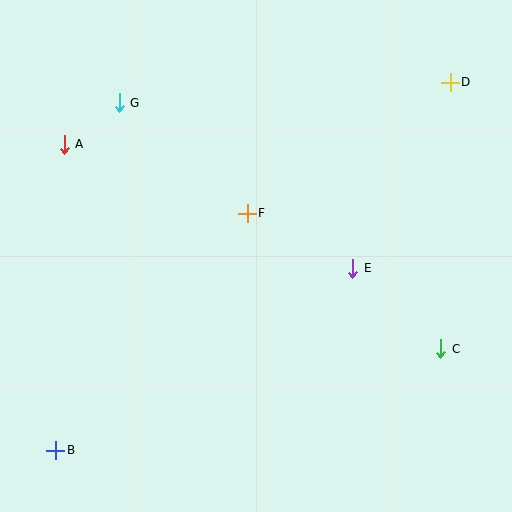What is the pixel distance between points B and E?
The distance between B and E is 348 pixels.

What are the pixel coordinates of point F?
Point F is at (247, 213).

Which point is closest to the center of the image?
Point F at (247, 213) is closest to the center.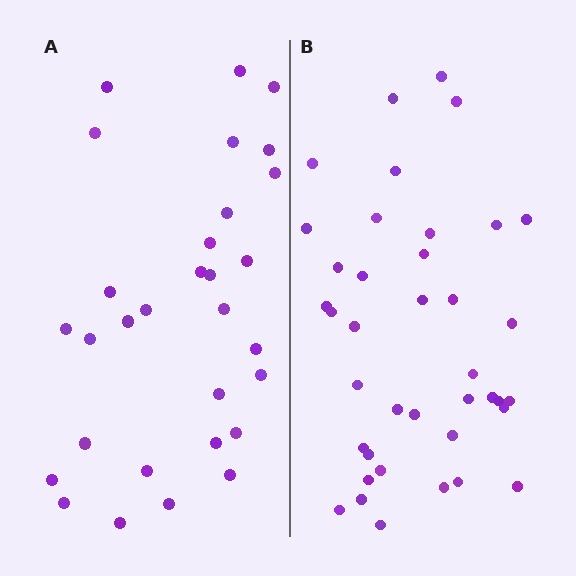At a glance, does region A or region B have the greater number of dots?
Region B (the right region) has more dots.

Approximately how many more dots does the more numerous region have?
Region B has roughly 8 or so more dots than region A.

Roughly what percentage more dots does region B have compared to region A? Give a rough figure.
About 30% more.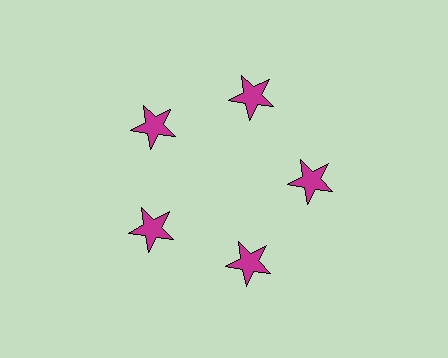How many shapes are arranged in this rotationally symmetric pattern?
There are 5 shapes, arranged in 5 groups of 1.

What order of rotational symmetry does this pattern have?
This pattern has 5-fold rotational symmetry.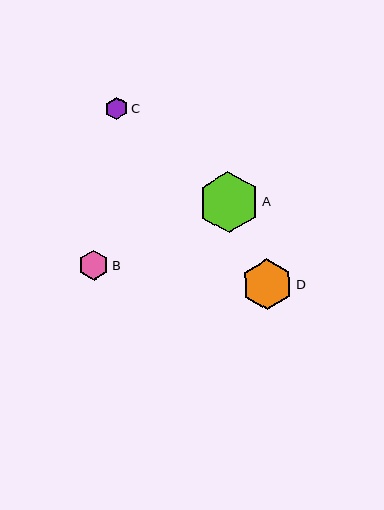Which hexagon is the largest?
Hexagon A is the largest with a size of approximately 61 pixels.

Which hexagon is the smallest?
Hexagon C is the smallest with a size of approximately 22 pixels.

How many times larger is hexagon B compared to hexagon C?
Hexagon B is approximately 1.4 times the size of hexagon C.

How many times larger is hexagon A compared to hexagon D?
Hexagon A is approximately 1.2 times the size of hexagon D.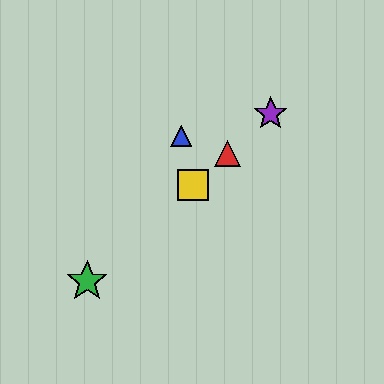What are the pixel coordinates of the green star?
The green star is at (87, 281).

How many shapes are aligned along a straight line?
4 shapes (the red triangle, the green star, the yellow square, the purple star) are aligned along a straight line.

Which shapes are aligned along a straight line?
The red triangle, the green star, the yellow square, the purple star are aligned along a straight line.